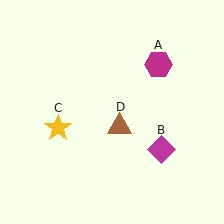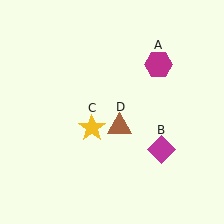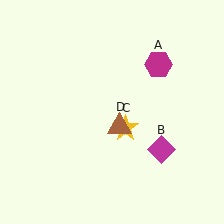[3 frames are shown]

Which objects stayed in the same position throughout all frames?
Magenta hexagon (object A) and magenta diamond (object B) and brown triangle (object D) remained stationary.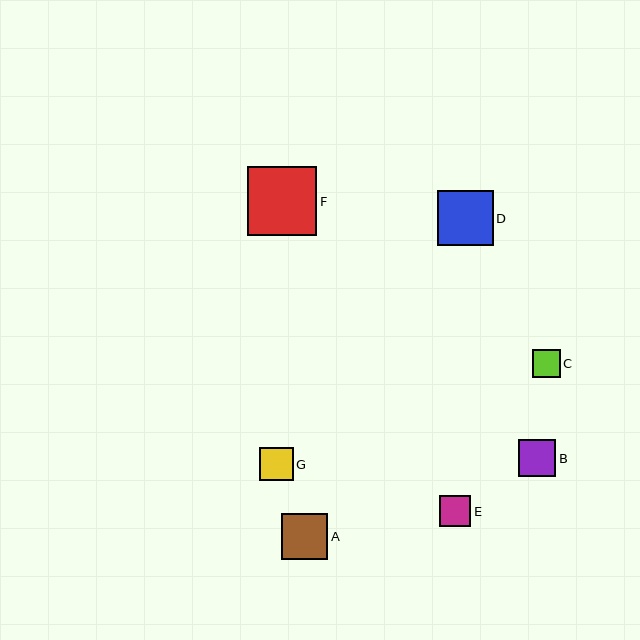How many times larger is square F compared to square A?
Square F is approximately 1.5 times the size of square A.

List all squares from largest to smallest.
From largest to smallest: F, D, A, B, G, E, C.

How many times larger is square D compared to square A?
Square D is approximately 1.2 times the size of square A.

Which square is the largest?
Square F is the largest with a size of approximately 69 pixels.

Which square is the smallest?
Square C is the smallest with a size of approximately 27 pixels.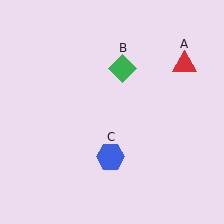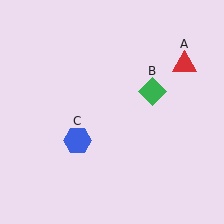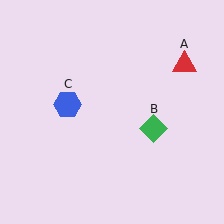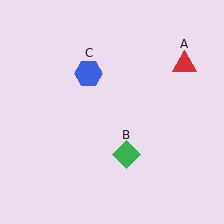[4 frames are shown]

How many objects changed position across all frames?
2 objects changed position: green diamond (object B), blue hexagon (object C).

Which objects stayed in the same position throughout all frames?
Red triangle (object A) remained stationary.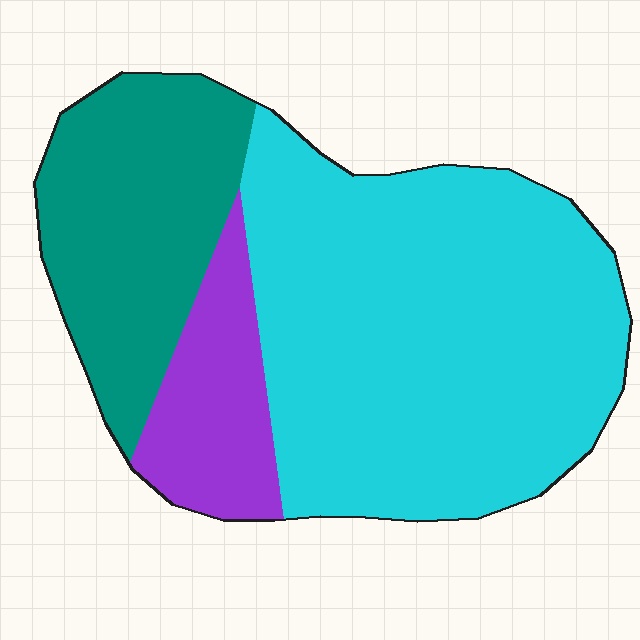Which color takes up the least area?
Purple, at roughly 15%.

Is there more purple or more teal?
Teal.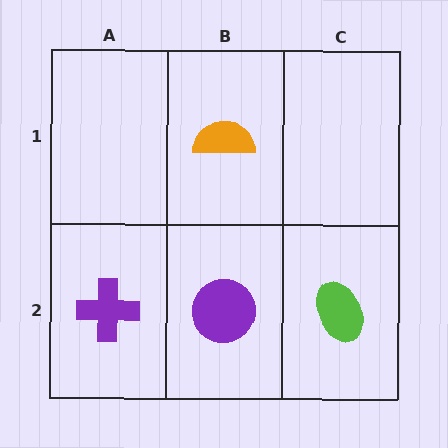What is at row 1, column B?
An orange semicircle.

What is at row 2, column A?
A purple cross.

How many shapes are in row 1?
1 shape.